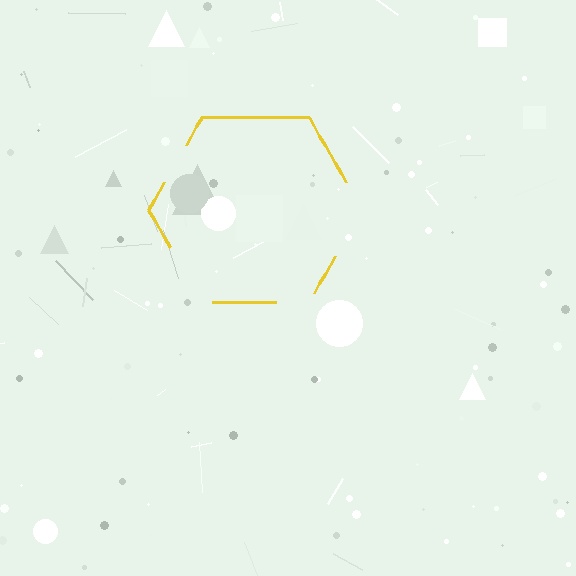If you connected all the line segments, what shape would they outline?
They would outline a hexagon.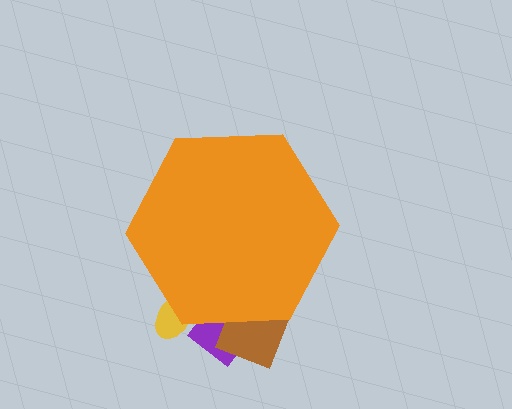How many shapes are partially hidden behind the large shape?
3 shapes are partially hidden.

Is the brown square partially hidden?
Yes, the brown square is partially hidden behind the orange hexagon.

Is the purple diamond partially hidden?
Yes, the purple diamond is partially hidden behind the orange hexagon.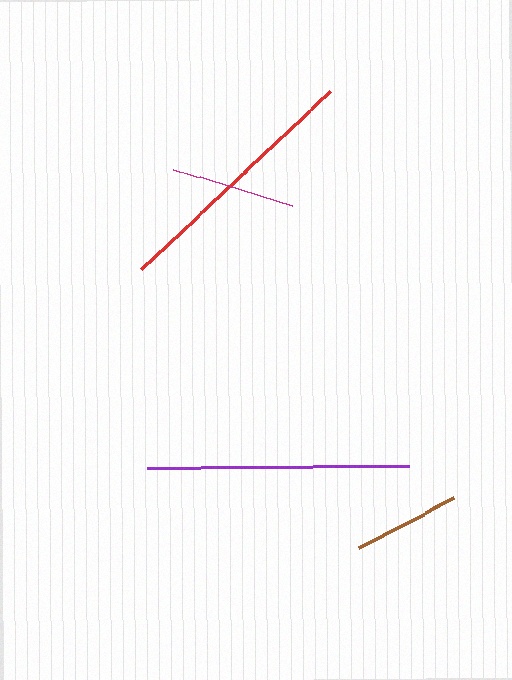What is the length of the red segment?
The red segment is approximately 259 pixels long.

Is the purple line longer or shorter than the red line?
The purple line is longer than the red line.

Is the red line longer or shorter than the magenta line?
The red line is longer than the magenta line.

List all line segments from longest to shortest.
From longest to shortest: purple, red, magenta, brown.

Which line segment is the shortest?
The brown line is the shortest at approximately 108 pixels.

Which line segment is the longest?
The purple line is the longest at approximately 263 pixels.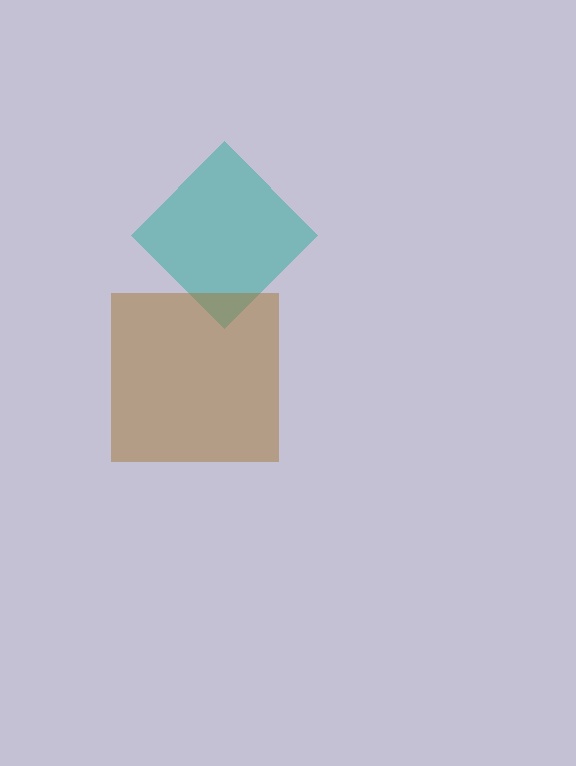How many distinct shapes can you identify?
There are 2 distinct shapes: a teal diamond, a brown square.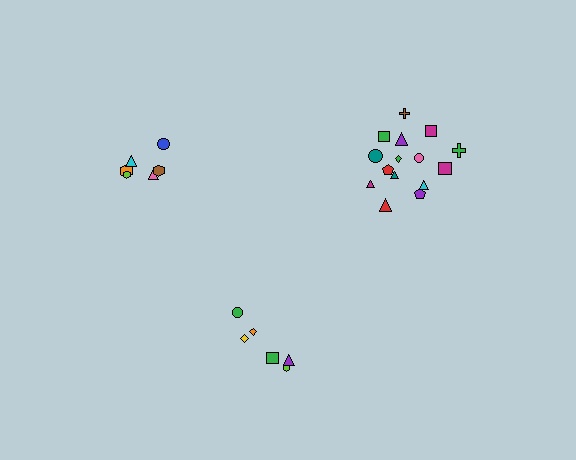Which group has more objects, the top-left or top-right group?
The top-right group.